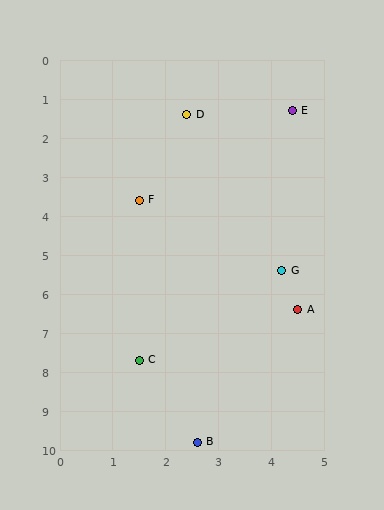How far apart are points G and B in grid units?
Points G and B are about 4.7 grid units apart.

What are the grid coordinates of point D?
Point D is at approximately (2.4, 1.4).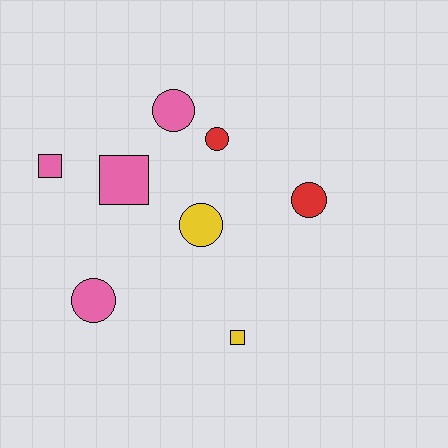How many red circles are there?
There are 2 red circles.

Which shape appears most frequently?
Circle, with 5 objects.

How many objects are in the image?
There are 8 objects.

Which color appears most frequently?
Pink, with 4 objects.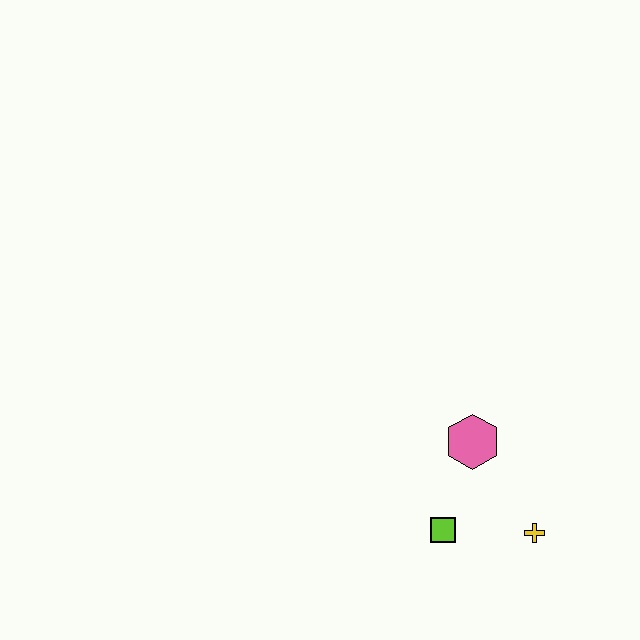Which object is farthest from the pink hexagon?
The yellow cross is farthest from the pink hexagon.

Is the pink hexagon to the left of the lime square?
No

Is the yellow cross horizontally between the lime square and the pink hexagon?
No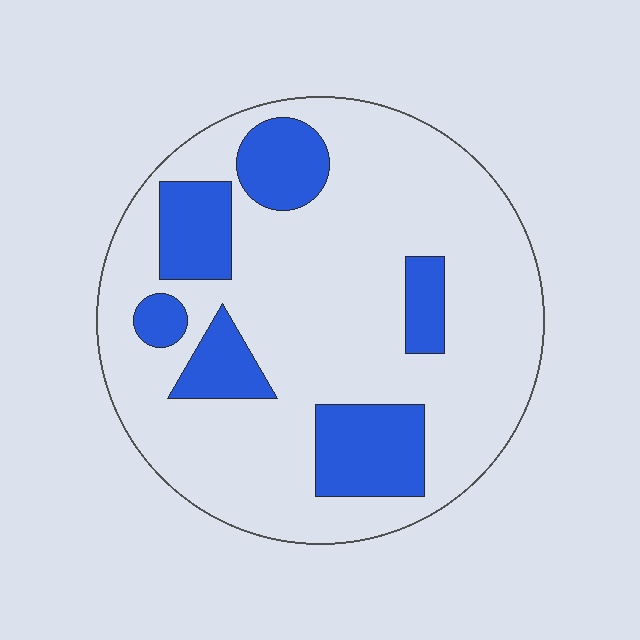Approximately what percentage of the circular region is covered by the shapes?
Approximately 25%.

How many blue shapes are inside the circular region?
6.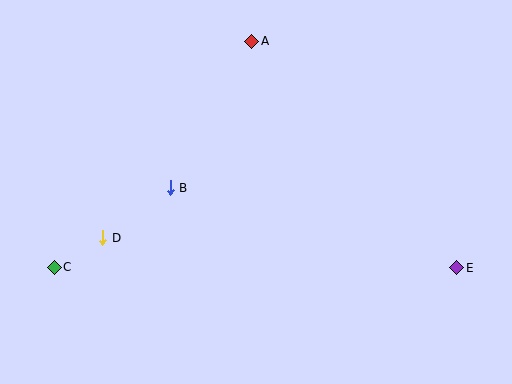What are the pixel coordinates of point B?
Point B is at (170, 188).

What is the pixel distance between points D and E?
The distance between D and E is 355 pixels.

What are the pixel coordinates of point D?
Point D is at (103, 238).